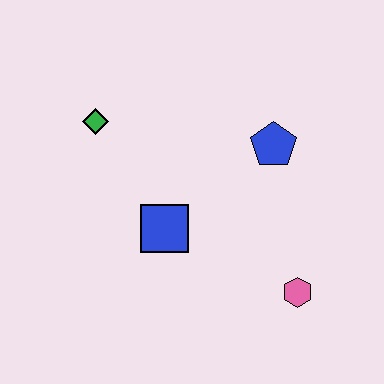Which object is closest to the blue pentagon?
The blue square is closest to the blue pentagon.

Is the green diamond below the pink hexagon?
No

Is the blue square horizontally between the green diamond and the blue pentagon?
Yes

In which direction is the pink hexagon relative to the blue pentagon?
The pink hexagon is below the blue pentagon.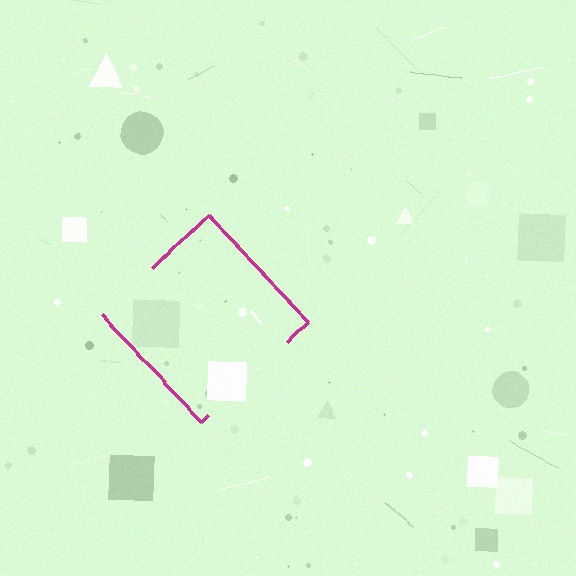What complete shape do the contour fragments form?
The contour fragments form a diamond.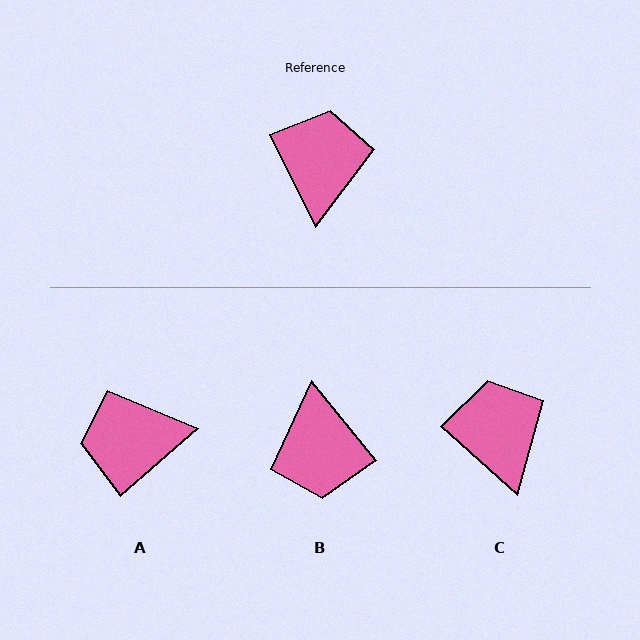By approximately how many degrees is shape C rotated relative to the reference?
Approximately 22 degrees counter-clockwise.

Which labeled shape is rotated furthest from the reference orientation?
B, about 167 degrees away.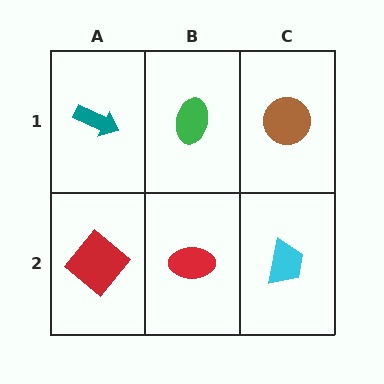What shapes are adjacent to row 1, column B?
A red ellipse (row 2, column B), a teal arrow (row 1, column A), a brown circle (row 1, column C).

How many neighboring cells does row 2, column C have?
2.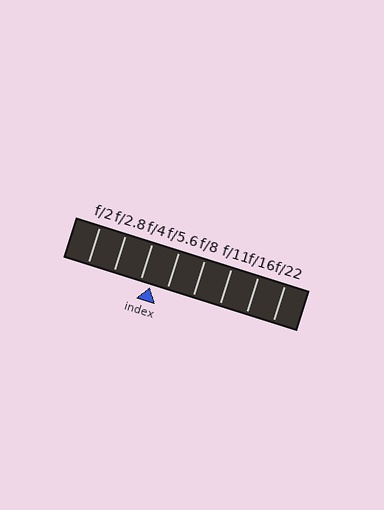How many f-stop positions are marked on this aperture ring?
There are 8 f-stop positions marked.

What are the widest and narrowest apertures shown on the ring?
The widest aperture shown is f/2 and the narrowest is f/22.